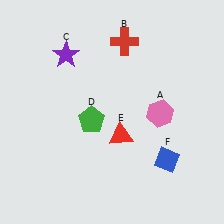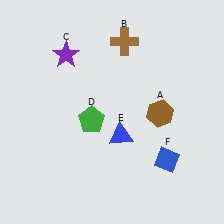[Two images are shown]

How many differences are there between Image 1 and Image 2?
There are 3 differences between the two images.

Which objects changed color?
A changed from pink to brown. B changed from red to brown. E changed from red to blue.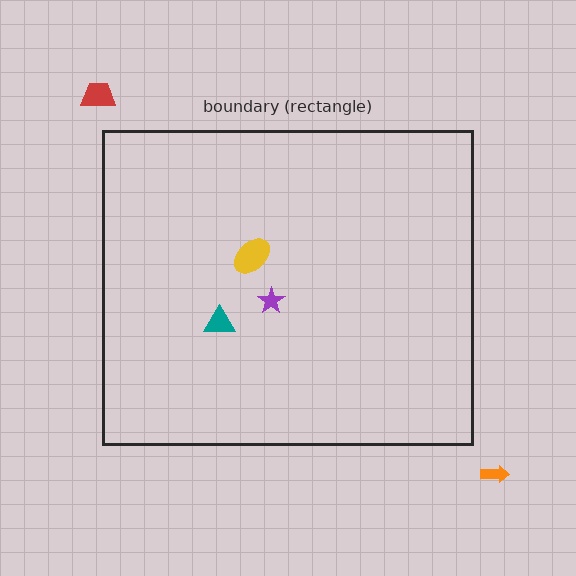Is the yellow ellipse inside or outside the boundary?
Inside.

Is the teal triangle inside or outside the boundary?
Inside.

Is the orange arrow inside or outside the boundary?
Outside.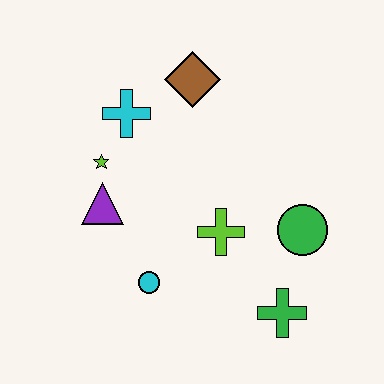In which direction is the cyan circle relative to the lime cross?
The cyan circle is to the left of the lime cross.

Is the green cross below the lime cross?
Yes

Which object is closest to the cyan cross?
The lime star is closest to the cyan cross.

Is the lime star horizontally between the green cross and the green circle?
No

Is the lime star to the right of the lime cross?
No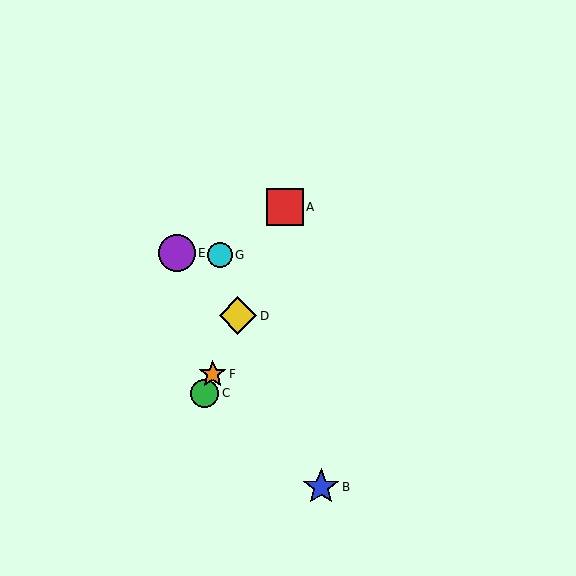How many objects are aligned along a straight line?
4 objects (A, C, D, F) are aligned along a straight line.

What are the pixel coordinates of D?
Object D is at (238, 316).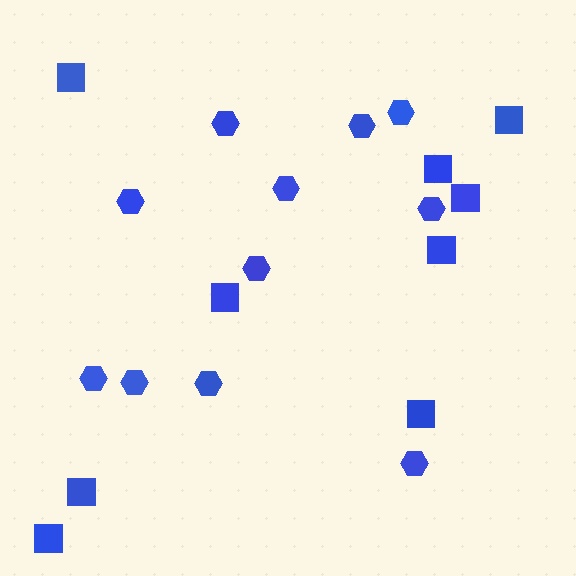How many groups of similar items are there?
There are 2 groups: one group of squares (9) and one group of hexagons (11).